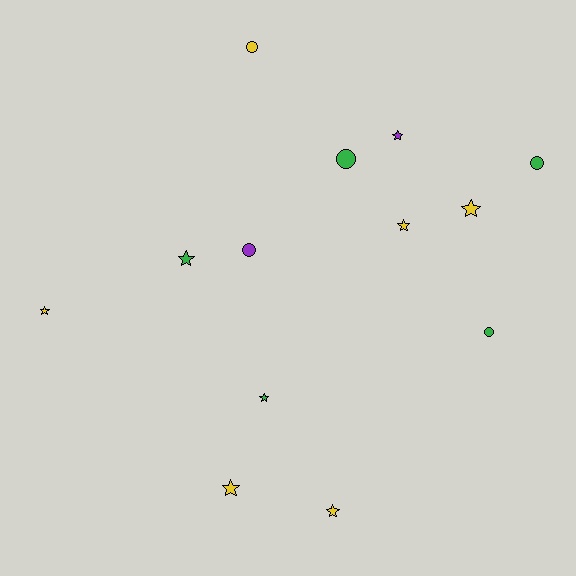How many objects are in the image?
There are 13 objects.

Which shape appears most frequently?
Star, with 8 objects.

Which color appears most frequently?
Yellow, with 6 objects.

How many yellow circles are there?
There is 1 yellow circle.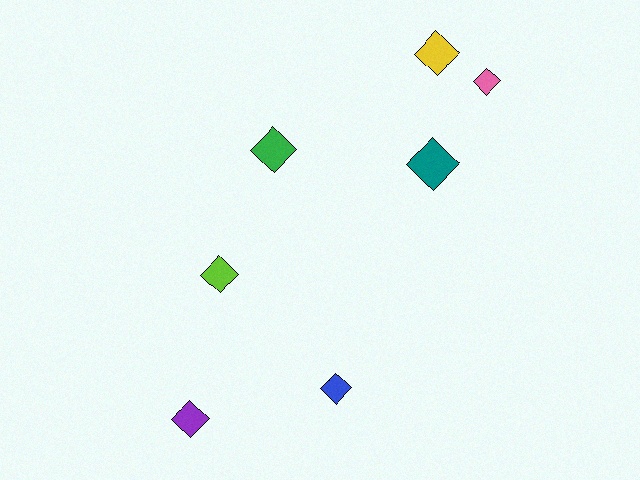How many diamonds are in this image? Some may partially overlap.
There are 7 diamonds.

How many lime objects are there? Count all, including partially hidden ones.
There is 1 lime object.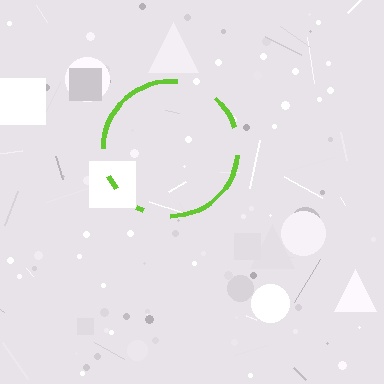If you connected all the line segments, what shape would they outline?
They would outline a circle.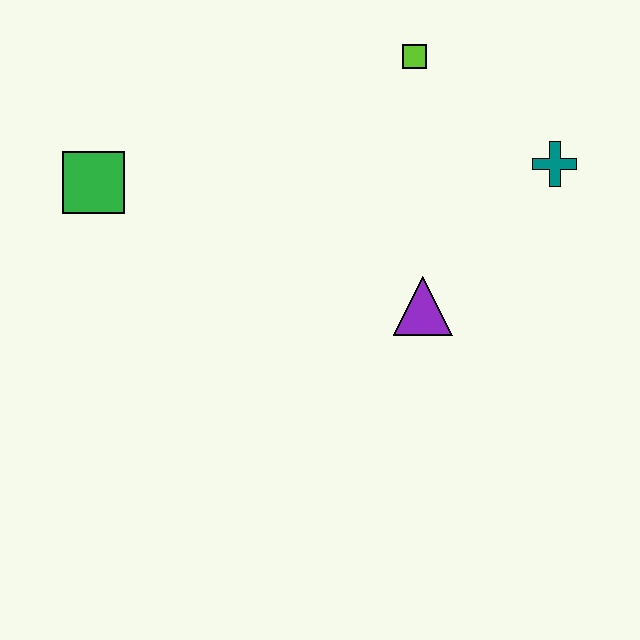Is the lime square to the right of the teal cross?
No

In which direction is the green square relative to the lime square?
The green square is to the left of the lime square.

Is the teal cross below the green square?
No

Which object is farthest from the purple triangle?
The green square is farthest from the purple triangle.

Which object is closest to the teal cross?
The lime square is closest to the teal cross.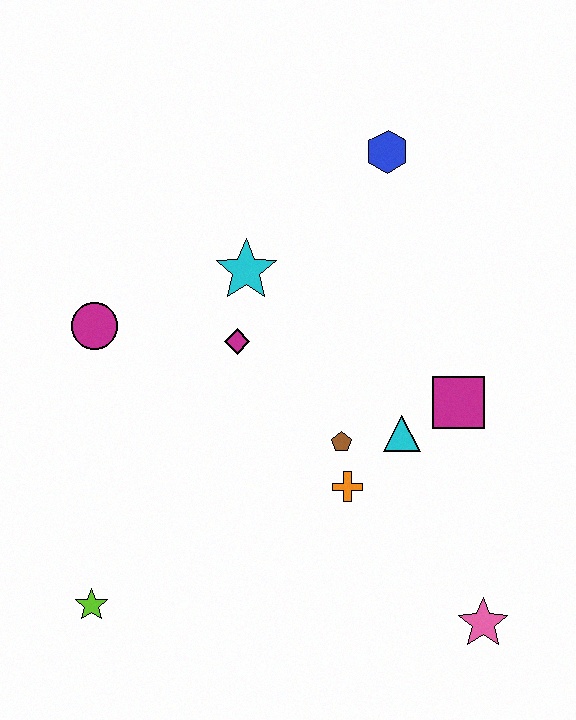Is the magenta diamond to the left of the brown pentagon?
Yes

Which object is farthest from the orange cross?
The blue hexagon is farthest from the orange cross.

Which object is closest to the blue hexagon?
The cyan star is closest to the blue hexagon.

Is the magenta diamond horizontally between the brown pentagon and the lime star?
Yes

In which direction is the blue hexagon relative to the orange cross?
The blue hexagon is above the orange cross.